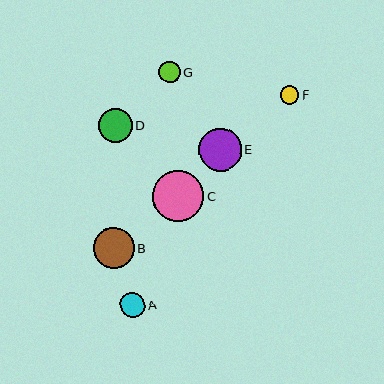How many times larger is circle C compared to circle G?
Circle C is approximately 2.4 times the size of circle G.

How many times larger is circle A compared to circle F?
Circle A is approximately 1.3 times the size of circle F.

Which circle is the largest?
Circle C is the largest with a size of approximately 51 pixels.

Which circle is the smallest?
Circle F is the smallest with a size of approximately 19 pixels.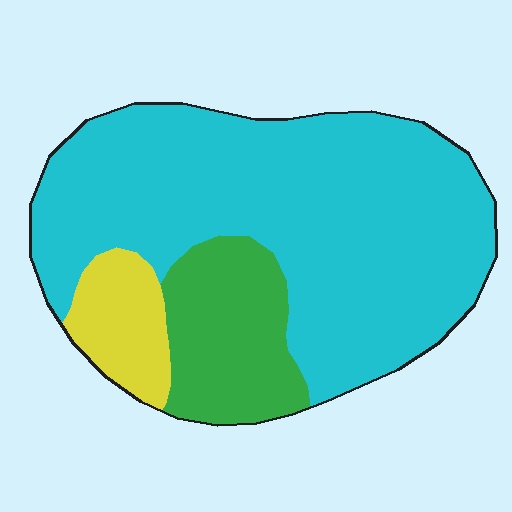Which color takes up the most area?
Cyan, at roughly 70%.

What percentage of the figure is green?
Green takes up between a sixth and a third of the figure.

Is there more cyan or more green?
Cyan.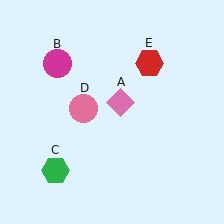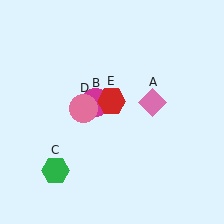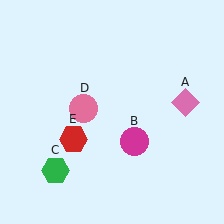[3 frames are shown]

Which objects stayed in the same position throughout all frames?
Green hexagon (object C) and pink circle (object D) remained stationary.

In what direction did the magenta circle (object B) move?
The magenta circle (object B) moved down and to the right.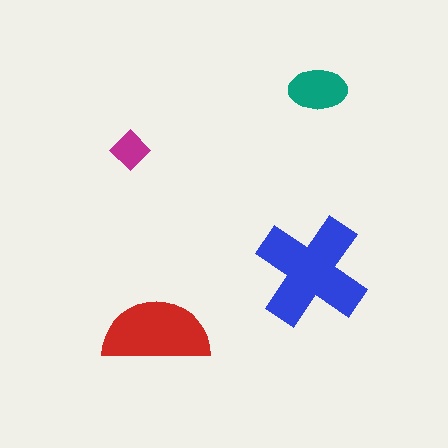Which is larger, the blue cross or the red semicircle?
The blue cross.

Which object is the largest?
The blue cross.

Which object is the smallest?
The magenta diamond.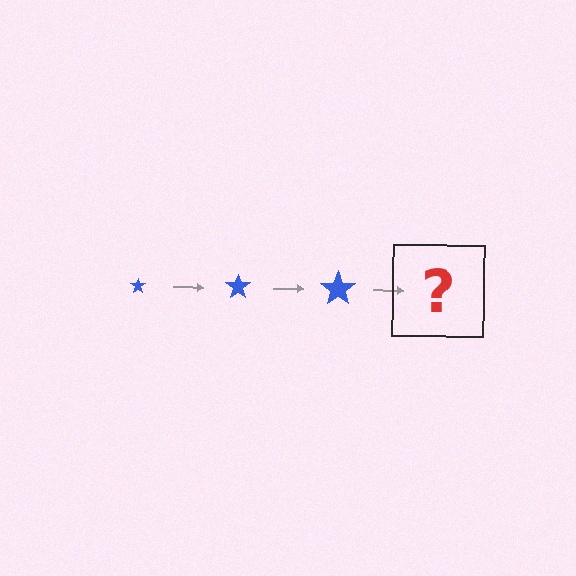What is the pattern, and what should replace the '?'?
The pattern is that the star gets progressively larger each step. The '?' should be a blue star, larger than the previous one.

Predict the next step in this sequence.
The next step is a blue star, larger than the previous one.